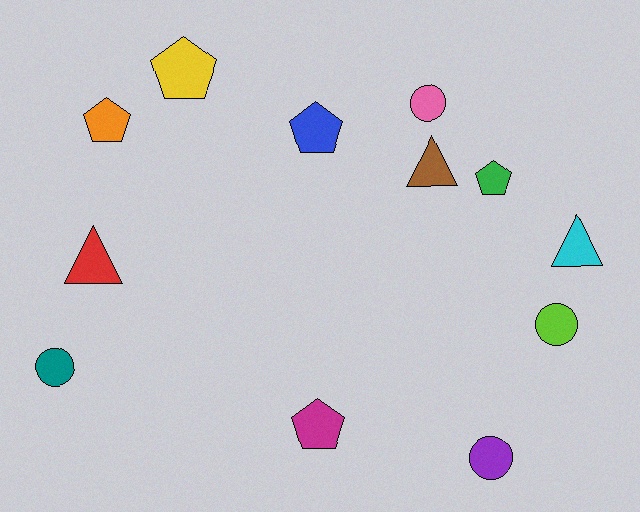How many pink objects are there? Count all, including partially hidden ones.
There is 1 pink object.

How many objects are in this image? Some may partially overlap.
There are 12 objects.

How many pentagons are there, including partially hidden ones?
There are 5 pentagons.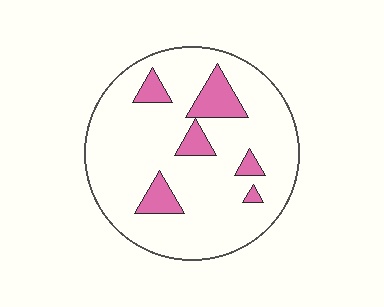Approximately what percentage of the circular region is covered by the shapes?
Approximately 15%.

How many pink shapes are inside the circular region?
6.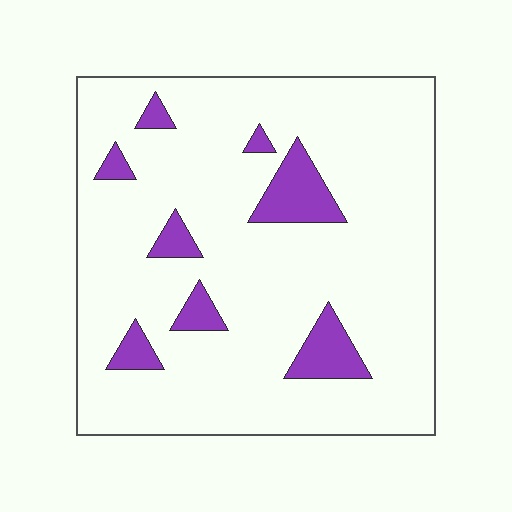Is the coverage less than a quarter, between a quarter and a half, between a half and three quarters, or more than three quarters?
Less than a quarter.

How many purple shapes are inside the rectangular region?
8.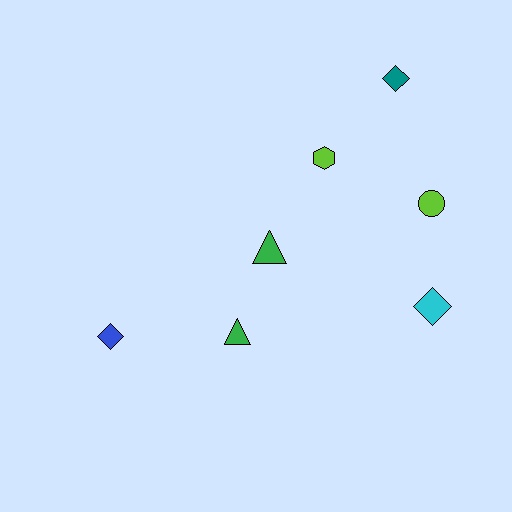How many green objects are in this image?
There are 2 green objects.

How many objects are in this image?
There are 7 objects.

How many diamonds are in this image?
There are 3 diamonds.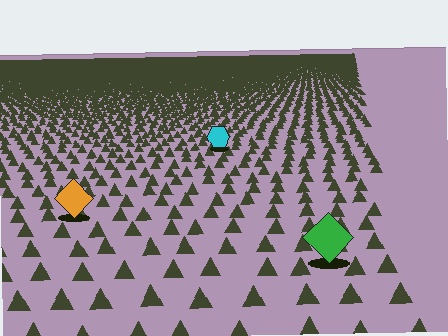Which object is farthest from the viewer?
The cyan hexagon is farthest from the viewer. It appears smaller and the ground texture around it is denser.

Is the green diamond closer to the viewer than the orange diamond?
Yes. The green diamond is closer — you can tell from the texture gradient: the ground texture is coarser near it.